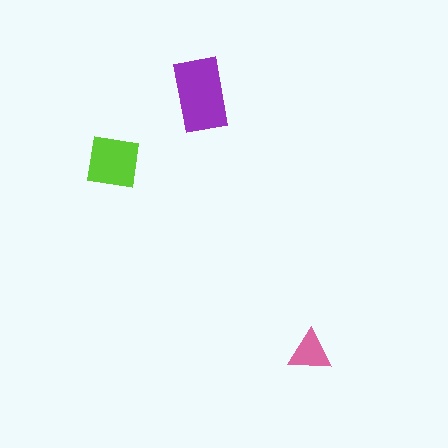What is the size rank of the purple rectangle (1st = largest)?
1st.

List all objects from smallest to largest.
The pink triangle, the lime square, the purple rectangle.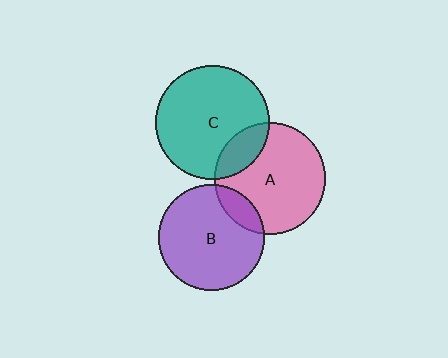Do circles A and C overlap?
Yes.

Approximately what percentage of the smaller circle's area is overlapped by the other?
Approximately 20%.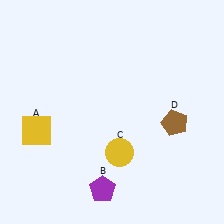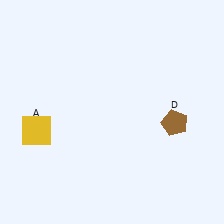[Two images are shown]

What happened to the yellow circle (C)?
The yellow circle (C) was removed in Image 2. It was in the bottom-right area of Image 1.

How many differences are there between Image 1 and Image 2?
There are 2 differences between the two images.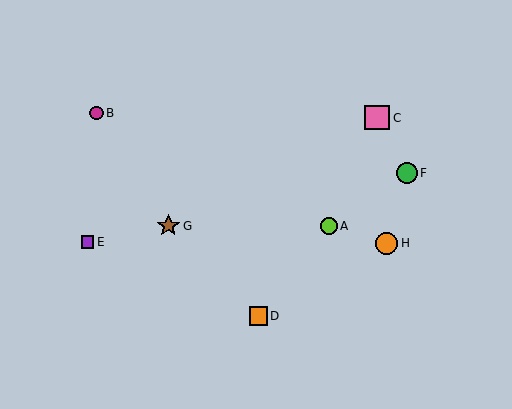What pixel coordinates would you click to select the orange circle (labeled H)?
Click at (387, 243) to select the orange circle H.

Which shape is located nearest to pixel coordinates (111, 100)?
The magenta circle (labeled B) at (96, 113) is nearest to that location.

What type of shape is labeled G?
Shape G is a brown star.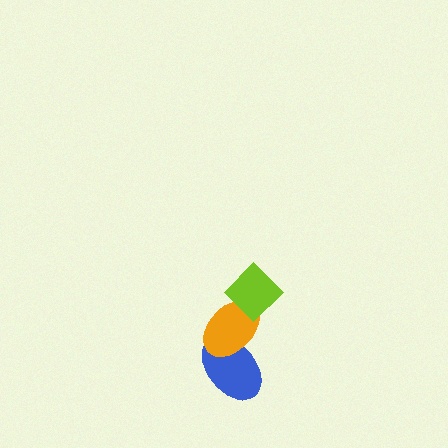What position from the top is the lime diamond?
The lime diamond is 1st from the top.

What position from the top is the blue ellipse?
The blue ellipse is 3rd from the top.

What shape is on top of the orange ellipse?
The lime diamond is on top of the orange ellipse.